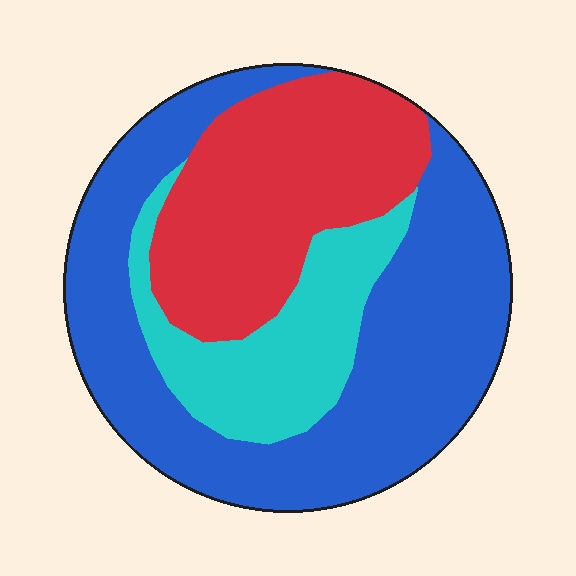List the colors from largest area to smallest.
From largest to smallest: blue, red, cyan.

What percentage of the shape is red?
Red takes up between a quarter and a half of the shape.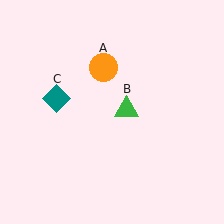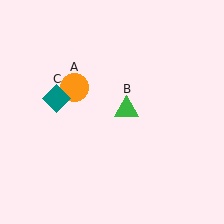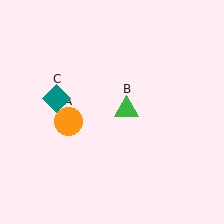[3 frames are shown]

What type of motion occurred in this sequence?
The orange circle (object A) rotated counterclockwise around the center of the scene.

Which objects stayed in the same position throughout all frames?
Green triangle (object B) and teal diamond (object C) remained stationary.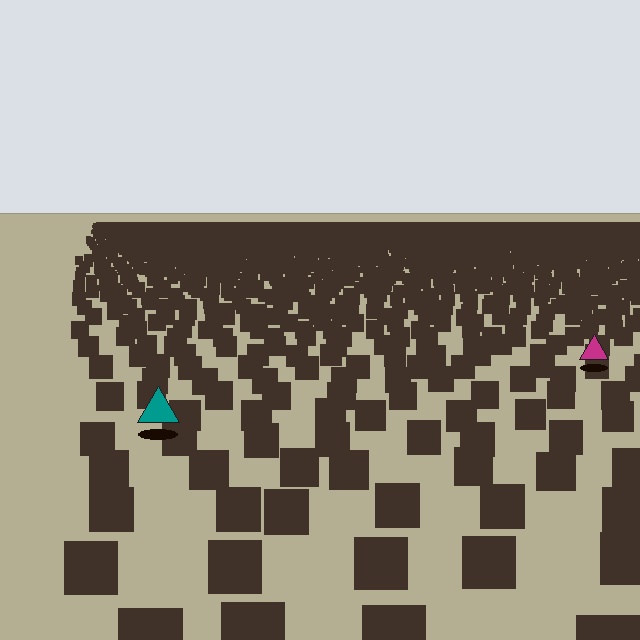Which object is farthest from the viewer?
The magenta triangle is farthest from the viewer. It appears smaller and the ground texture around it is denser.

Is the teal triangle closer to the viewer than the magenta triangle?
Yes. The teal triangle is closer — you can tell from the texture gradient: the ground texture is coarser near it.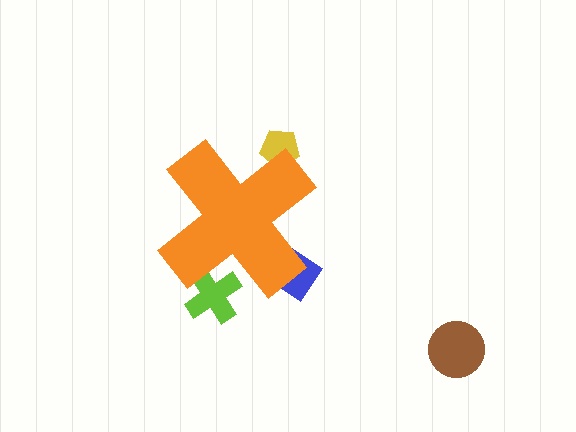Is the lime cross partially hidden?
Yes, the lime cross is partially hidden behind the orange cross.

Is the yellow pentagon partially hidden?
Yes, the yellow pentagon is partially hidden behind the orange cross.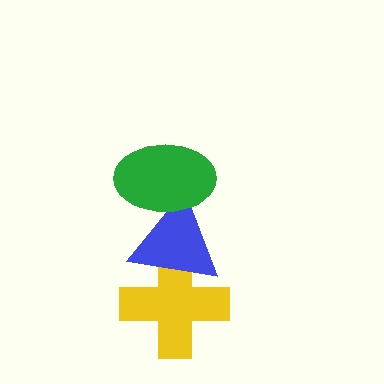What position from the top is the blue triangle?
The blue triangle is 2nd from the top.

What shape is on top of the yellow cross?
The blue triangle is on top of the yellow cross.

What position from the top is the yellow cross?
The yellow cross is 3rd from the top.